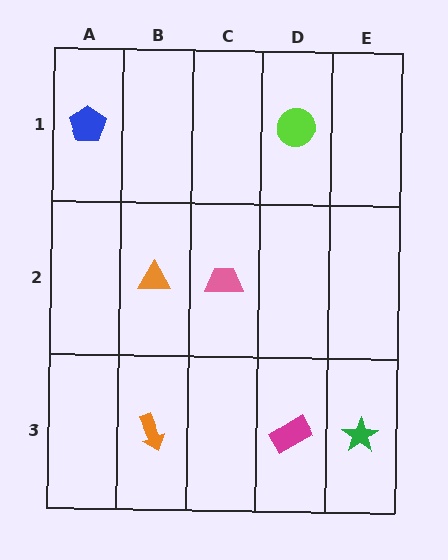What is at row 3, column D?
A magenta rectangle.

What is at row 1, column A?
A blue pentagon.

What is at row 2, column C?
A pink trapezoid.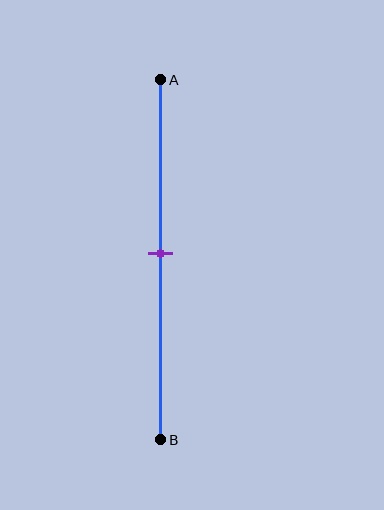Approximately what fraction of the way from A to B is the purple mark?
The purple mark is approximately 50% of the way from A to B.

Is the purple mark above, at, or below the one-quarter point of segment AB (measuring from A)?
The purple mark is below the one-quarter point of segment AB.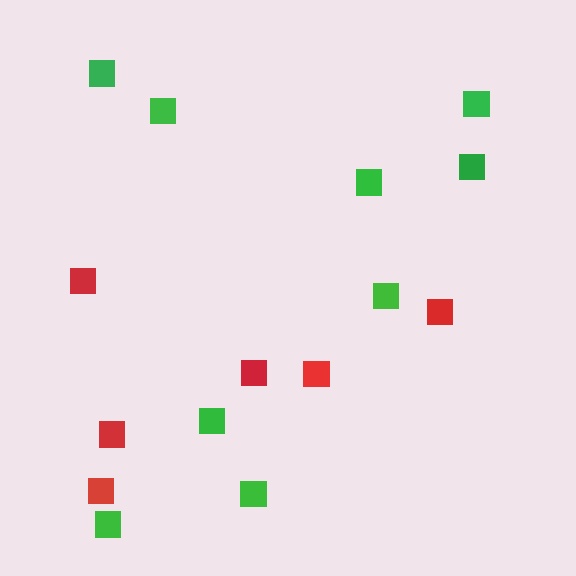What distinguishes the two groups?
There are 2 groups: one group of green squares (9) and one group of red squares (6).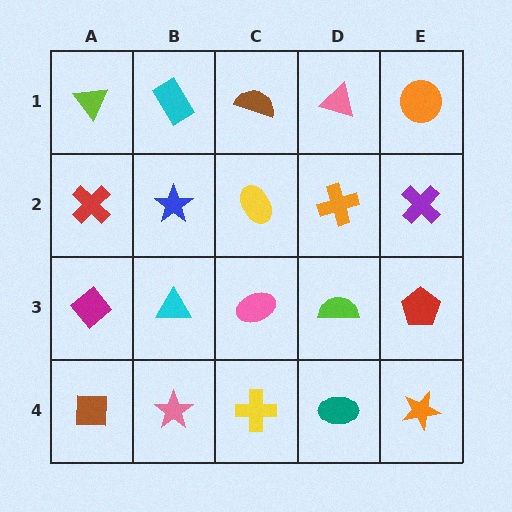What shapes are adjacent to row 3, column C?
A yellow ellipse (row 2, column C), a yellow cross (row 4, column C), a cyan triangle (row 3, column B), a lime semicircle (row 3, column D).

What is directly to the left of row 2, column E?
An orange cross.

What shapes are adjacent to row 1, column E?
A purple cross (row 2, column E), a pink triangle (row 1, column D).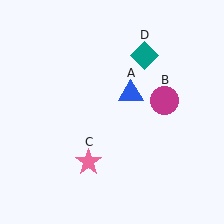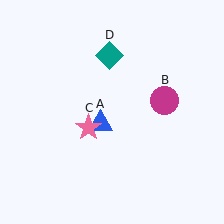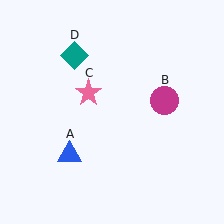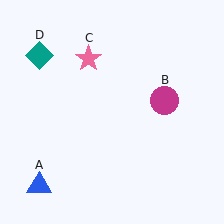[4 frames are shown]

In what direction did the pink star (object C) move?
The pink star (object C) moved up.